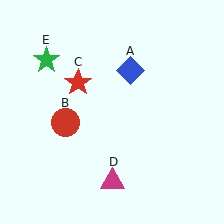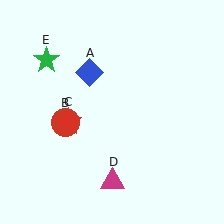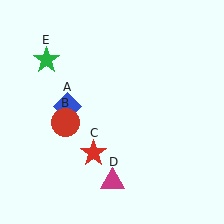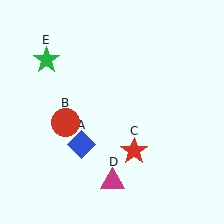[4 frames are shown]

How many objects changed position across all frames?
2 objects changed position: blue diamond (object A), red star (object C).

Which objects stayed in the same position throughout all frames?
Red circle (object B) and magenta triangle (object D) and green star (object E) remained stationary.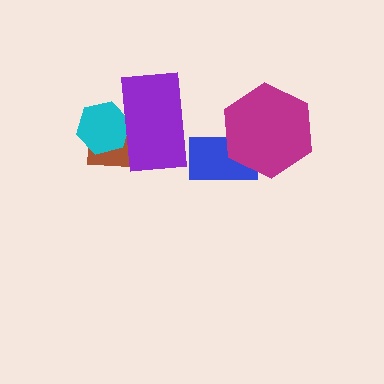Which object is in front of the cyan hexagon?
The purple rectangle is in front of the cyan hexagon.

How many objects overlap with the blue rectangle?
1 object overlaps with the blue rectangle.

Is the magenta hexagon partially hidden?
No, no other shape covers it.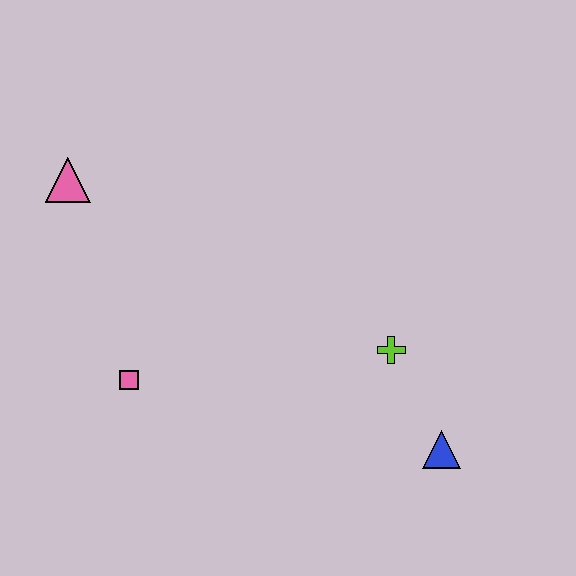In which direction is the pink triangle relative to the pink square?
The pink triangle is above the pink square.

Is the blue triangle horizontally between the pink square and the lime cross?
No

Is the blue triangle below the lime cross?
Yes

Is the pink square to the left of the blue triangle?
Yes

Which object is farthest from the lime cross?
The pink triangle is farthest from the lime cross.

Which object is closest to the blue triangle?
The lime cross is closest to the blue triangle.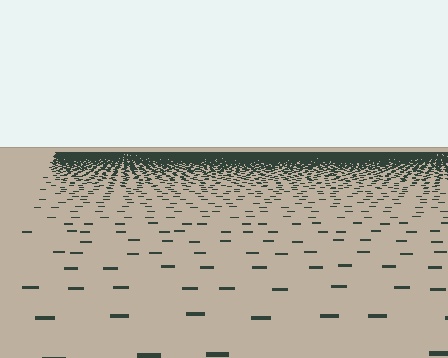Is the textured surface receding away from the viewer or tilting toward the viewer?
The surface is receding away from the viewer. Texture elements get smaller and denser toward the top.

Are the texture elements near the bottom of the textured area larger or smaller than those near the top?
Larger. Near the bottom, elements are closer to the viewer and appear at a bigger on-screen size.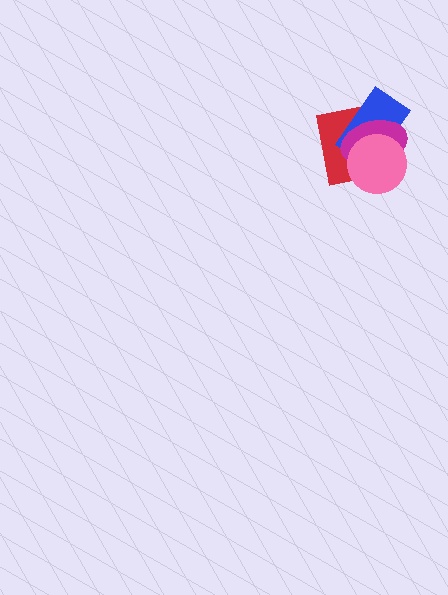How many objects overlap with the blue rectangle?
3 objects overlap with the blue rectangle.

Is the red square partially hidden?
Yes, it is partially covered by another shape.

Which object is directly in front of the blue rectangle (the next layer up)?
The magenta ellipse is directly in front of the blue rectangle.